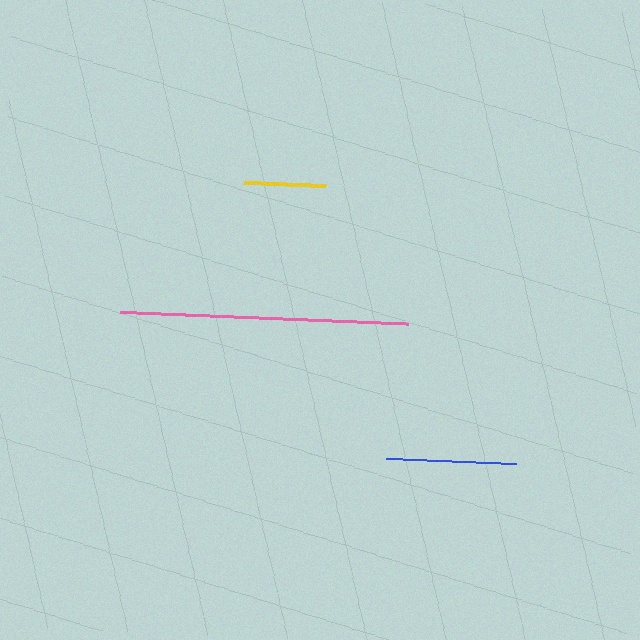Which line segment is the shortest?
The yellow line is the shortest at approximately 82 pixels.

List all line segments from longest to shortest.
From longest to shortest: pink, blue, yellow.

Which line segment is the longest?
The pink line is the longest at approximately 289 pixels.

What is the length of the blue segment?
The blue segment is approximately 130 pixels long.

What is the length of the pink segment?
The pink segment is approximately 289 pixels long.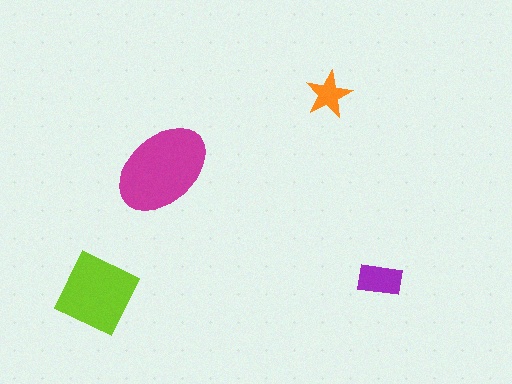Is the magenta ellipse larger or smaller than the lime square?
Larger.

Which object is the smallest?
The orange star.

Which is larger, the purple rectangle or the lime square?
The lime square.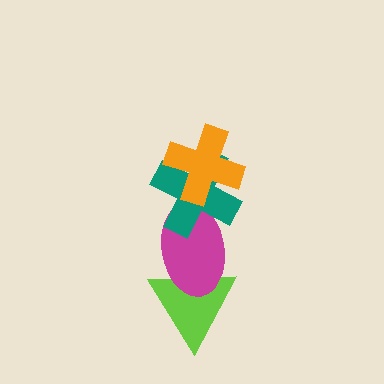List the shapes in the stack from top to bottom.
From top to bottom: the orange cross, the teal cross, the magenta ellipse, the lime triangle.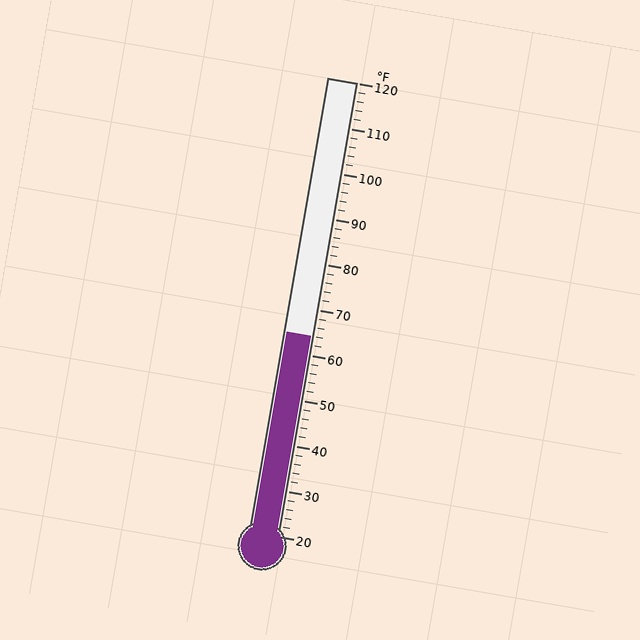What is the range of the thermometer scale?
The thermometer scale ranges from 20°F to 120°F.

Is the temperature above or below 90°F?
The temperature is below 90°F.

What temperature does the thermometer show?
The thermometer shows approximately 64°F.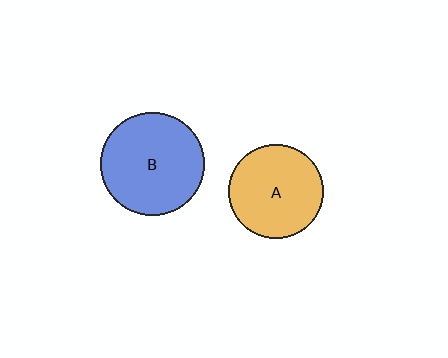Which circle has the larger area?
Circle B (blue).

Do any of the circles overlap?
No, none of the circles overlap.